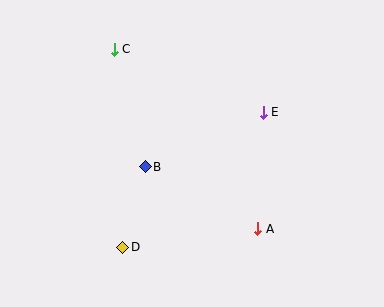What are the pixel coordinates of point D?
Point D is at (123, 247).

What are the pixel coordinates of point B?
Point B is at (145, 167).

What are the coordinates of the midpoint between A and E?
The midpoint between A and E is at (260, 170).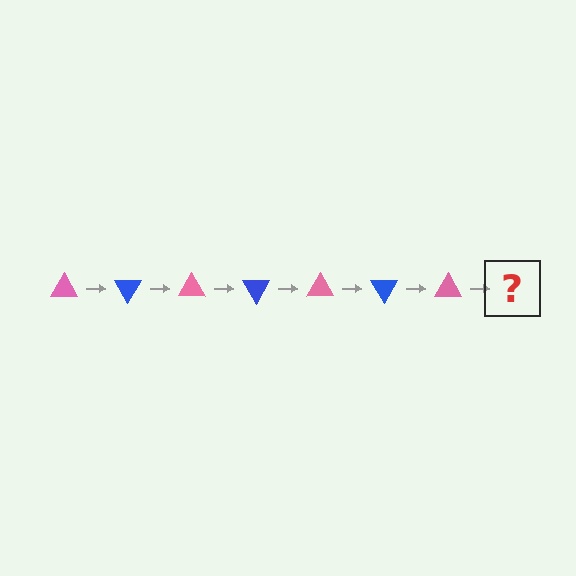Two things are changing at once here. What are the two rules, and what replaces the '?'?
The two rules are that it rotates 60 degrees each step and the color cycles through pink and blue. The '?' should be a blue triangle, rotated 420 degrees from the start.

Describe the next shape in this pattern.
It should be a blue triangle, rotated 420 degrees from the start.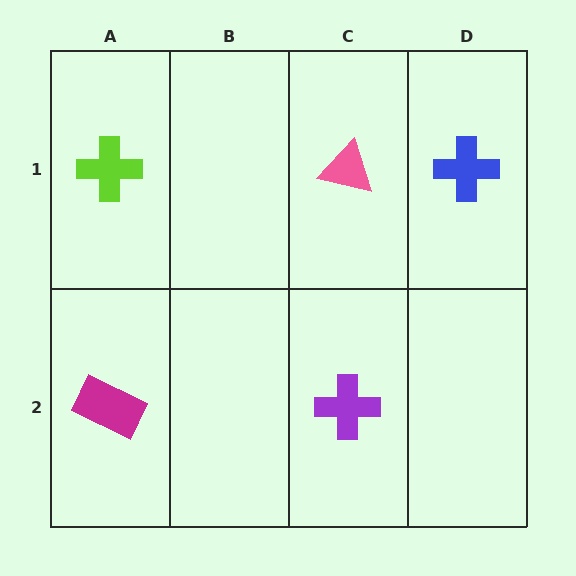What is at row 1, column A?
A lime cross.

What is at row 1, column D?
A blue cross.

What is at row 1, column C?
A pink triangle.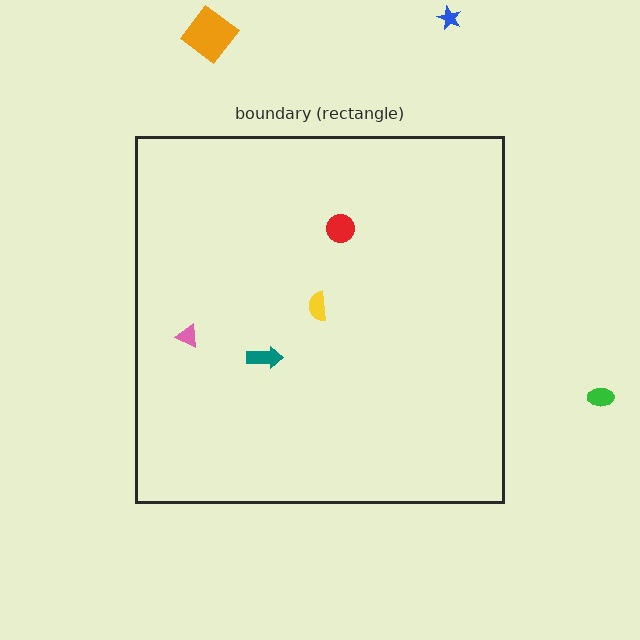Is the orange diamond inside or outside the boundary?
Outside.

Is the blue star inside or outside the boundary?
Outside.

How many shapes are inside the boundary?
4 inside, 3 outside.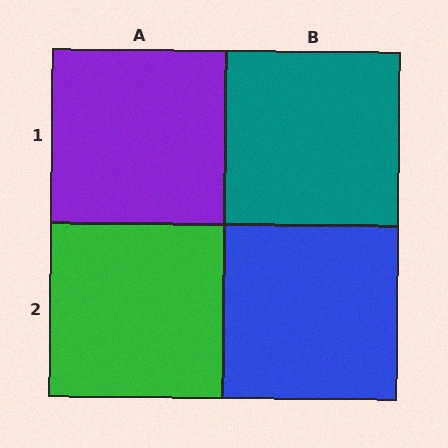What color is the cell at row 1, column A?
Purple.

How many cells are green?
1 cell is green.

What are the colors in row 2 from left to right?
Green, blue.